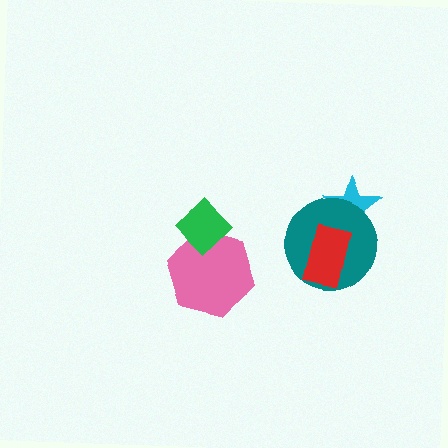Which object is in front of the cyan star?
The teal circle is in front of the cyan star.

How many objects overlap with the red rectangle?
1 object overlaps with the red rectangle.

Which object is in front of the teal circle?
The red rectangle is in front of the teal circle.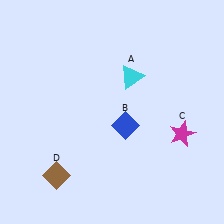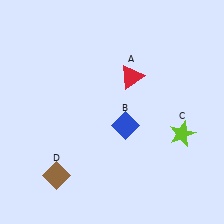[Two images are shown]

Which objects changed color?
A changed from cyan to red. C changed from magenta to lime.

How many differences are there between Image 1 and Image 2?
There are 2 differences between the two images.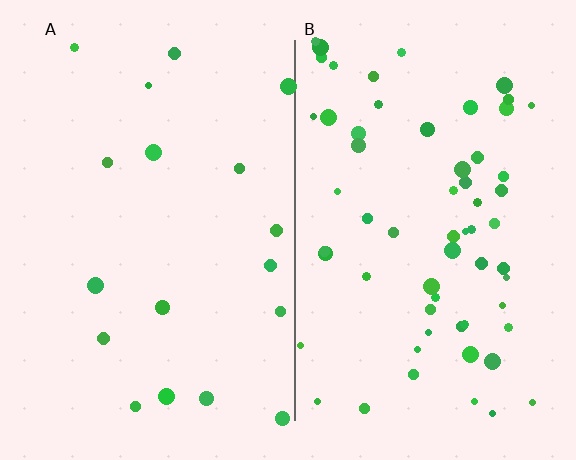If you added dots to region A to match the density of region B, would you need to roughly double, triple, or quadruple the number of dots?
Approximately triple.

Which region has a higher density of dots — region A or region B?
B (the right).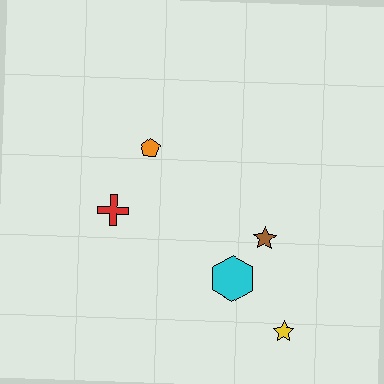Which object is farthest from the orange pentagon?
The yellow star is farthest from the orange pentagon.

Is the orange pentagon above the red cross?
Yes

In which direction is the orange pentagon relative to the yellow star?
The orange pentagon is above the yellow star.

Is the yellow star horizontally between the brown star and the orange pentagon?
No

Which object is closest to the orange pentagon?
The red cross is closest to the orange pentagon.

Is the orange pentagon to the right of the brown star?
No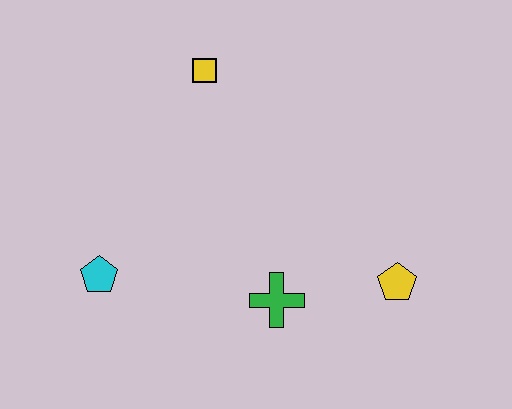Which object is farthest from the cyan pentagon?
The yellow pentagon is farthest from the cyan pentagon.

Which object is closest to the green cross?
The yellow pentagon is closest to the green cross.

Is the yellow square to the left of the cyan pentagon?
No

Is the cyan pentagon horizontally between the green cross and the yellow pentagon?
No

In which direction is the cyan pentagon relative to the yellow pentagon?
The cyan pentagon is to the left of the yellow pentagon.